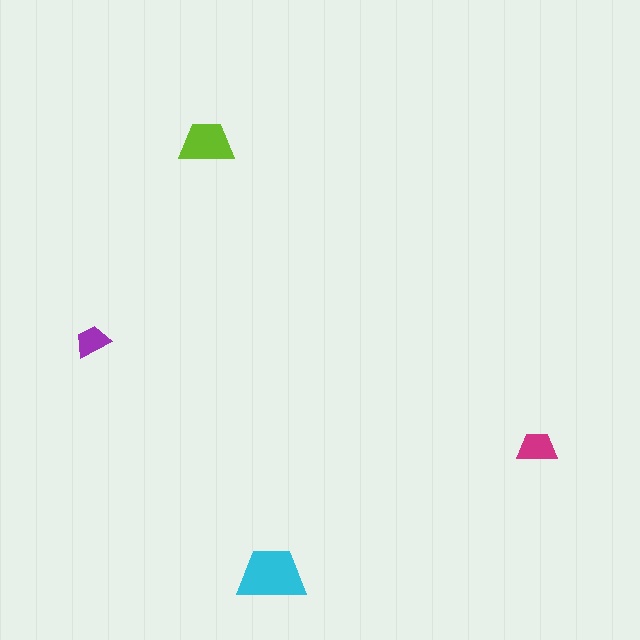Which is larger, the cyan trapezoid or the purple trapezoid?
The cyan one.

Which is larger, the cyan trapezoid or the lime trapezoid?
The cyan one.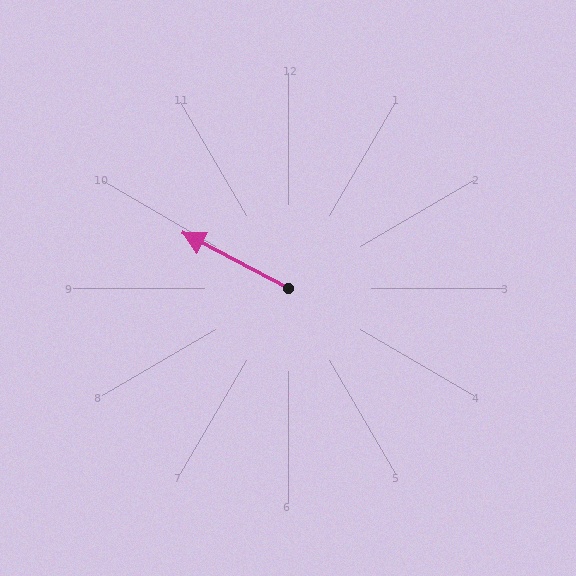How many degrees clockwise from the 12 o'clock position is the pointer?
Approximately 298 degrees.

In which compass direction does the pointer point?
Northwest.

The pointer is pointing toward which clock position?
Roughly 10 o'clock.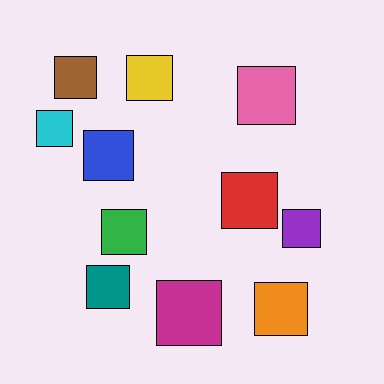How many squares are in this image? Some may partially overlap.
There are 11 squares.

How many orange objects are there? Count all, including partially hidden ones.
There is 1 orange object.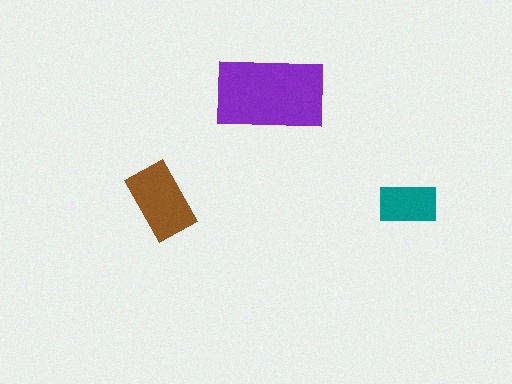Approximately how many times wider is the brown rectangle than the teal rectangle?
About 1.5 times wider.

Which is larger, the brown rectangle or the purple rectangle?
The purple one.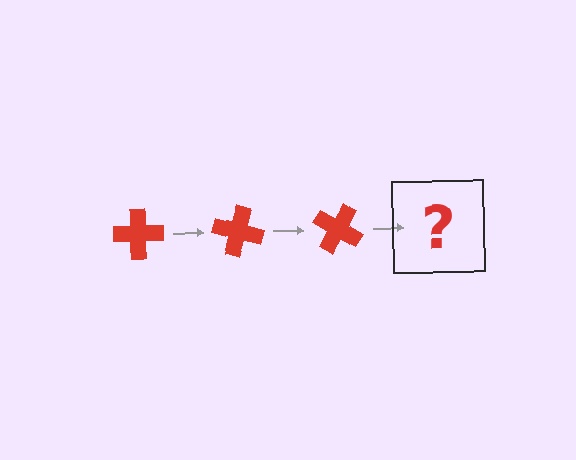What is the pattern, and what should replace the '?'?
The pattern is that the cross rotates 15 degrees each step. The '?' should be a red cross rotated 45 degrees.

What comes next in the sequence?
The next element should be a red cross rotated 45 degrees.